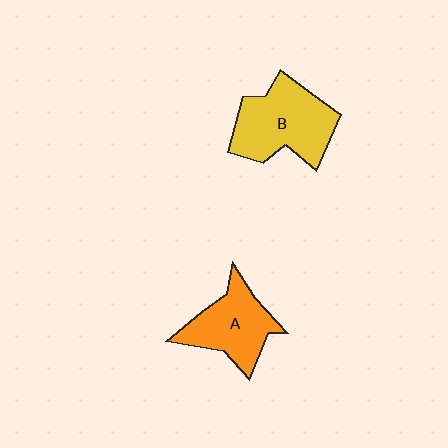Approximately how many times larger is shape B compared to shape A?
Approximately 1.3 times.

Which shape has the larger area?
Shape B (yellow).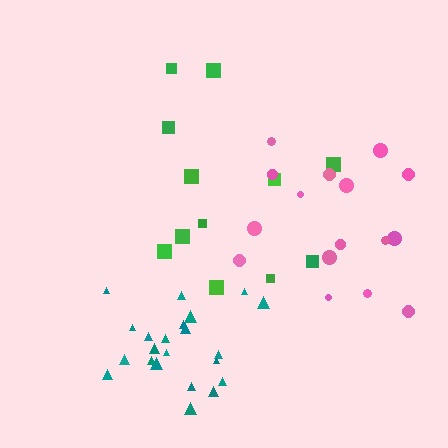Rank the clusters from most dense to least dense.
teal, pink, green.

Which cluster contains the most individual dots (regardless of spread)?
Teal (22).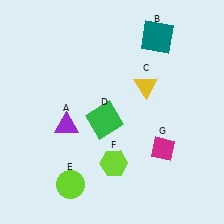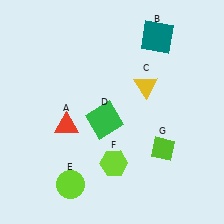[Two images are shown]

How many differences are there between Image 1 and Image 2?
There are 2 differences between the two images.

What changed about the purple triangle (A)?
In Image 1, A is purple. In Image 2, it changed to red.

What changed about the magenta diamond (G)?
In Image 1, G is magenta. In Image 2, it changed to lime.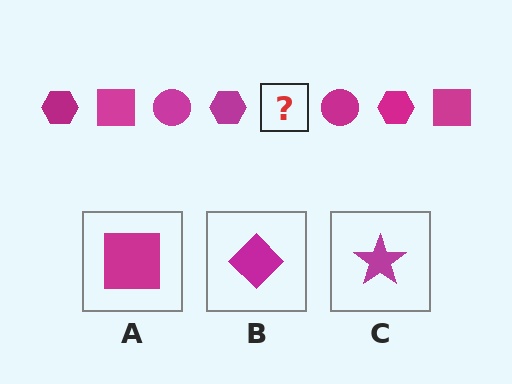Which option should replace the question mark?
Option A.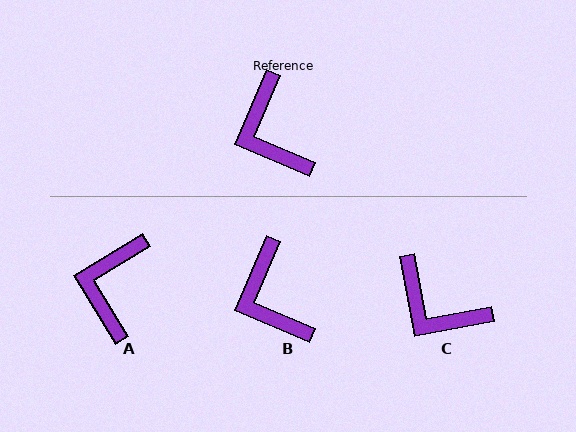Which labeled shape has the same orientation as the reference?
B.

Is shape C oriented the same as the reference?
No, it is off by about 34 degrees.